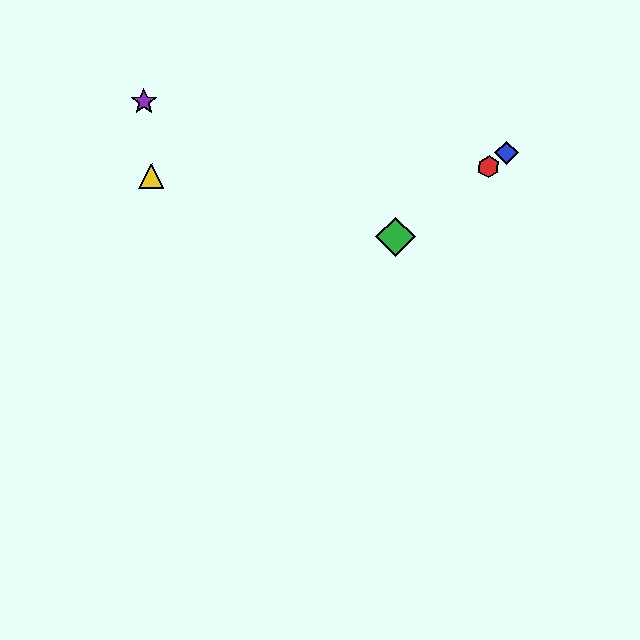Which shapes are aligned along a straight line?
The red hexagon, the blue diamond, the green diamond are aligned along a straight line.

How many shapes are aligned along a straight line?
3 shapes (the red hexagon, the blue diamond, the green diamond) are aligned along a straight line.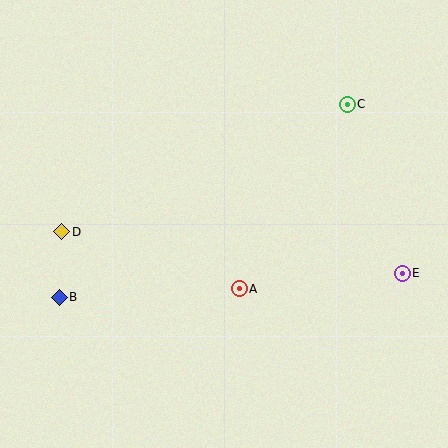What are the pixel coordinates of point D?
Point D is at (62, 232).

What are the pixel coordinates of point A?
Point A is at (239, 289).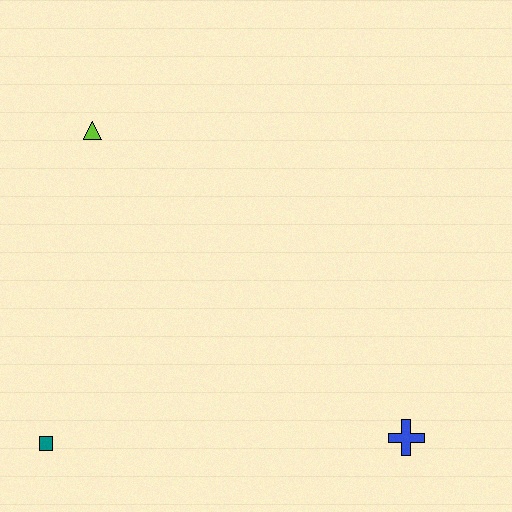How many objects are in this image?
There are 3 objects.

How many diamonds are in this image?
There are no diamonds.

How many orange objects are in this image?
There are no orange objects.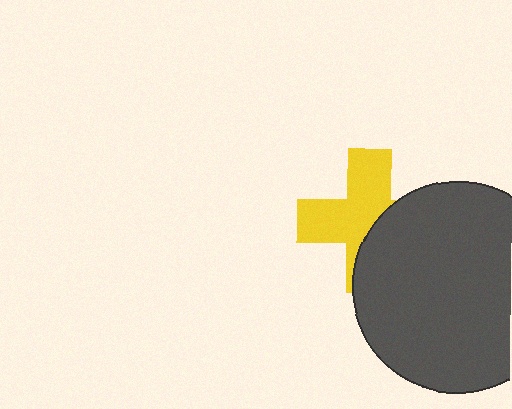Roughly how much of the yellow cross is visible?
About half of it is visible (roughly 57%).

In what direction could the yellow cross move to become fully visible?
The yellow cross could move left. That would shift it out from behind the dark gray circle entirely.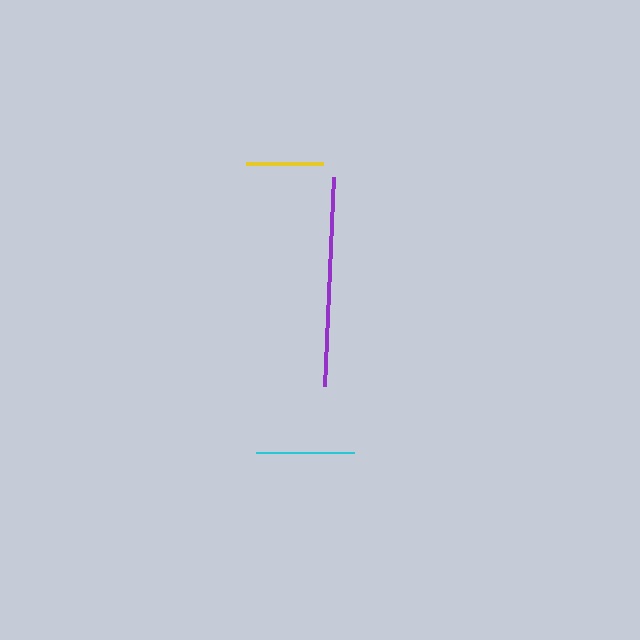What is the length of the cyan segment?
The cyan segment is approximately 98 pixels long.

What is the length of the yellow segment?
The yellow segment is approximately 78 pixels long.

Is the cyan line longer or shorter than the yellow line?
The cyan line is longer than the yellow line.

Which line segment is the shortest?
The yellow line is the shortest at approximately 78 pixels.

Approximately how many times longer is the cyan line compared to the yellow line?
The cyan line is approximately 1.3 times the length of the yellow line.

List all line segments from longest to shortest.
From longest to shortest: purple, cyan, yellow.